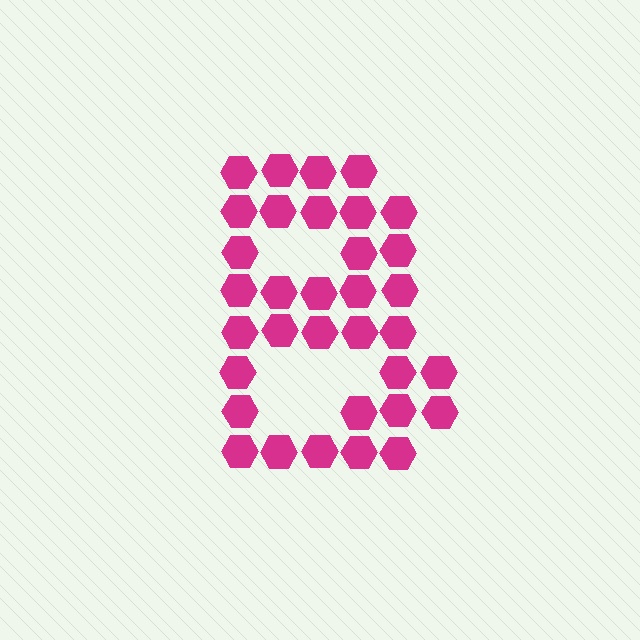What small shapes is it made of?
It is made of small hexagons.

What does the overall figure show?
The overall figure shows the letter B.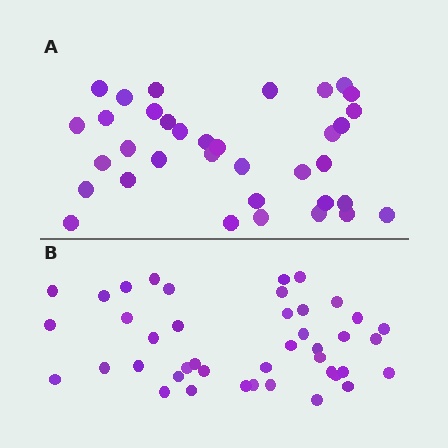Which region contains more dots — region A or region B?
Region B (the bottom region) has more dots.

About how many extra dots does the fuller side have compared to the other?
Region B has roughly 8 or so more dots than region A.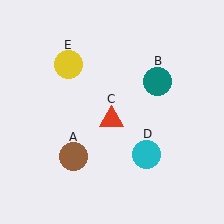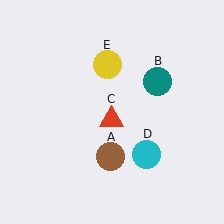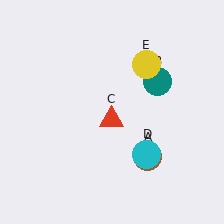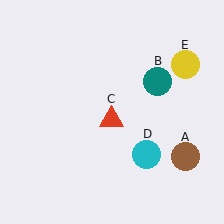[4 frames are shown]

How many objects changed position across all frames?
2 objects changed position: brown circle (object A), yellow circle (object E).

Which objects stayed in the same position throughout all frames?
Teal circle (object B) and red triangle (object C) and cyan circle (object D) remained stationary.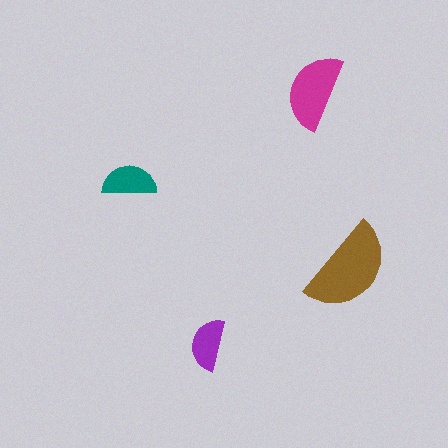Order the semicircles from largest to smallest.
the brown one, the magenta one, the teal one, the purple one.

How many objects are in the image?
There are 4 objects in the image.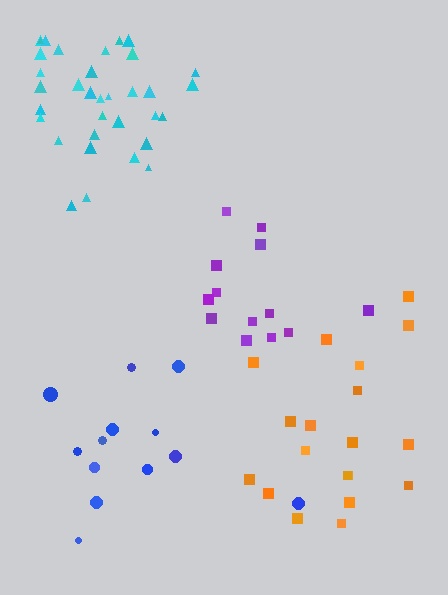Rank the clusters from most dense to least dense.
cyan, purple, orange, blue.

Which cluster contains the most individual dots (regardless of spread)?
Cyan (35).